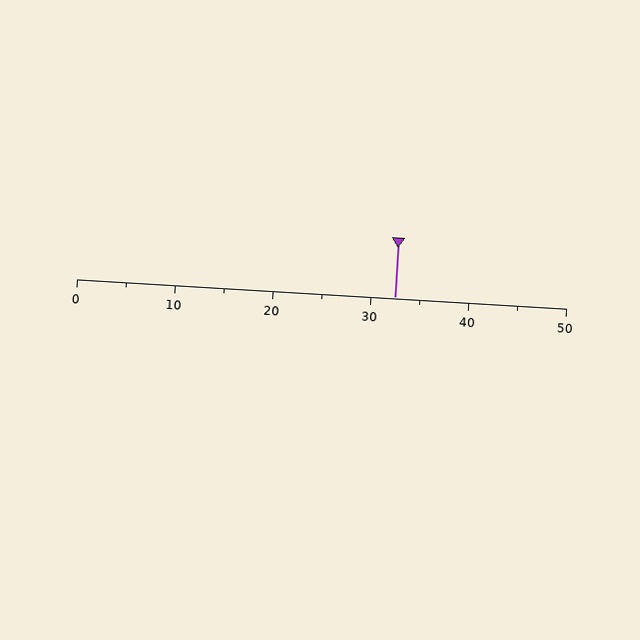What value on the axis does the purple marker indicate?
The marker indicates approximately 32.5.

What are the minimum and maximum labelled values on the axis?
The axis runs from 0 to 50.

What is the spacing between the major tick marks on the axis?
The major ticks are spaced 10 apart.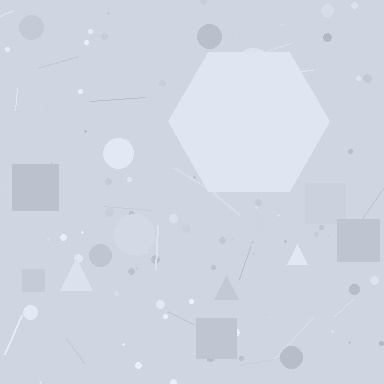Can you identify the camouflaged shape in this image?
The camouflaged shape is a hexagon.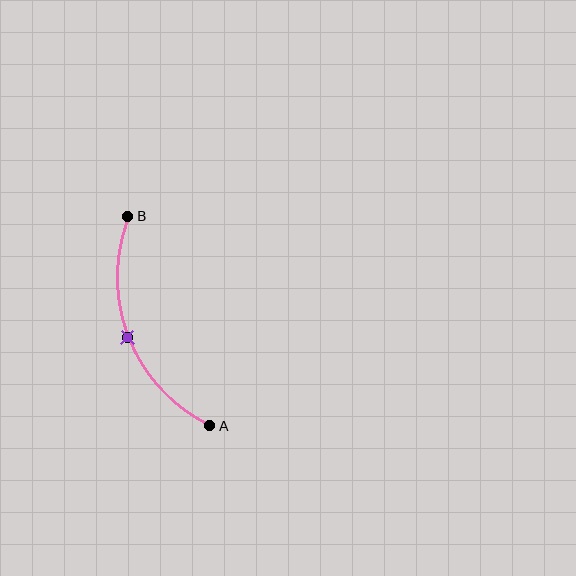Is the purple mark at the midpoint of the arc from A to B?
Yes. The purple mark lies on the arc at equal arc-length from both A and B — it is the arc midpoint.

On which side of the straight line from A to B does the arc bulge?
The arc bulges to the left of the straight line connecting A and B.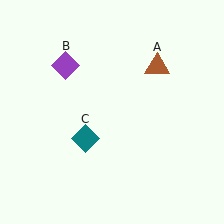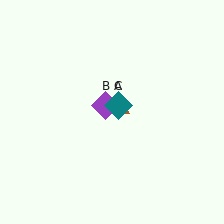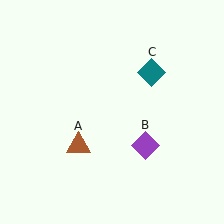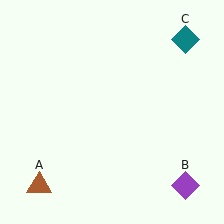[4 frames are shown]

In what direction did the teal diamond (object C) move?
The teal diamond (object C) moved up and to the right.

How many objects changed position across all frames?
3 objects changed position: brown triangle (object A), purple diamond (object B), teal diamond (object C).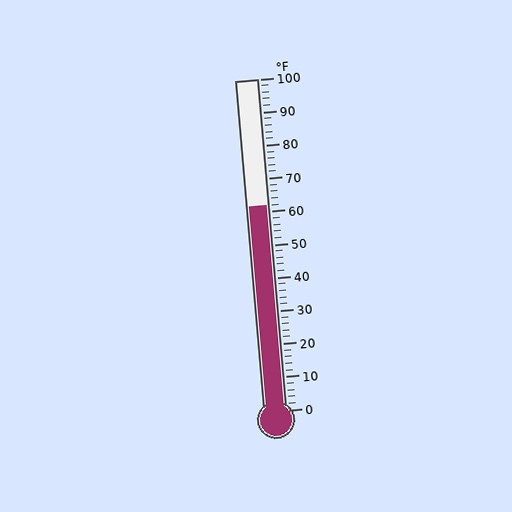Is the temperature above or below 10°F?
The temperature is above 10°F.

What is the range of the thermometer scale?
The thermometer scale ranges from 0°F to 100°F.